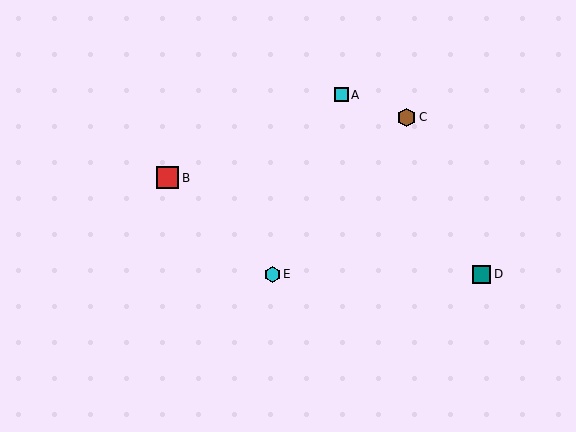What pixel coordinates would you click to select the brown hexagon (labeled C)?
Click at (407, 117) to select the brown hexagon C.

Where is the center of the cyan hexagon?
The center of the cyan hexagon is at (272, 274).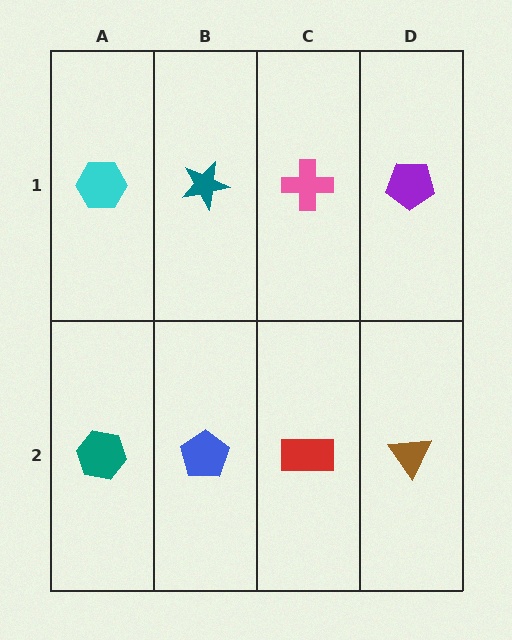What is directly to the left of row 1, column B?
A cyan hexagon.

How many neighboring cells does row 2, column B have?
3.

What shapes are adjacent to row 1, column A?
A teal hexagon (row 2, column A), a teal star (row 1, column B).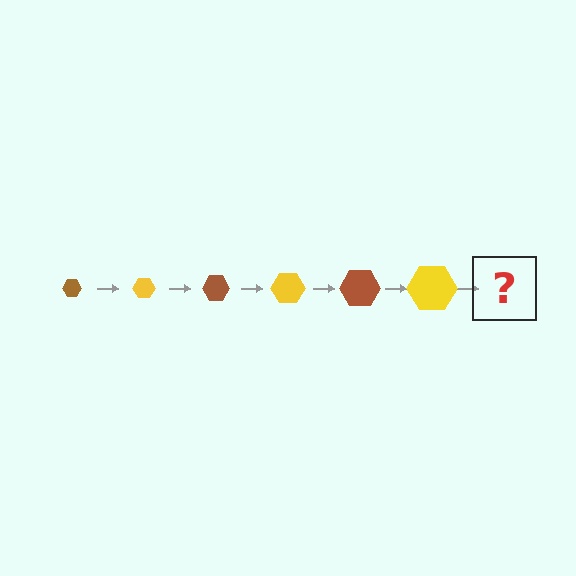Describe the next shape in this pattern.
It should be a brown hexagon, larger than the previous one.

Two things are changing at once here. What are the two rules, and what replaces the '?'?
The two rules are that the hexagon grows larger each step and the color cycles through brown and yellow. The '?' should be a brown hexagon, larger than the previous one.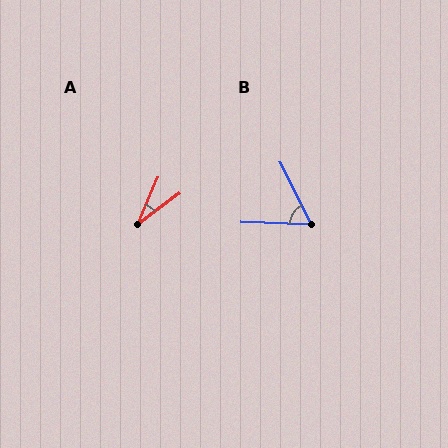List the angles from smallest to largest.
A (30°), B (62°).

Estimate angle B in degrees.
Approximately 62 degrees.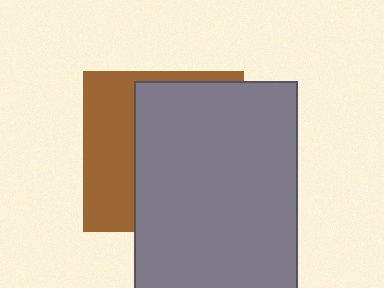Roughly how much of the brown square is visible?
A small part of it is visible (roughly 36%).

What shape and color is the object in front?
The object in front is a gray rectangle.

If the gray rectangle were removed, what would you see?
You would see the complete brown square.